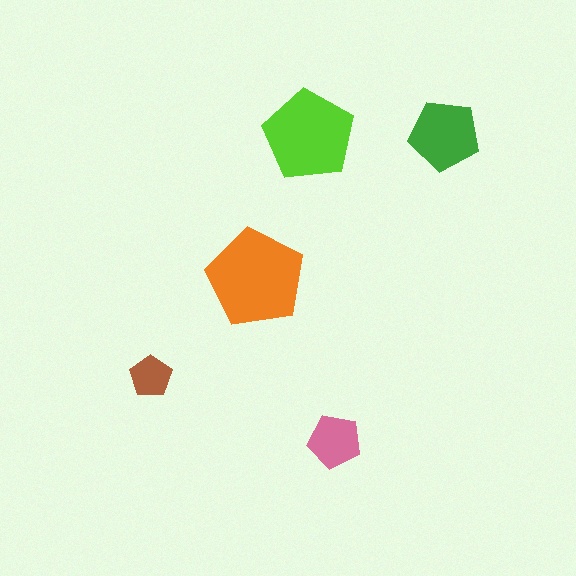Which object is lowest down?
The pink pentagon is bottommost.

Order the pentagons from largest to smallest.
the orange one, the lime one, the green one, the pink one, the brown one.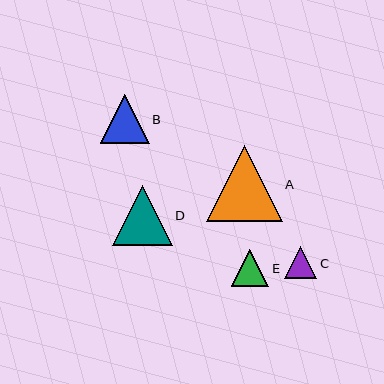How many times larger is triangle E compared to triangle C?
Triangle E is approximately 1.2 times the size of triangle C.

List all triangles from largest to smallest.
From largest to smallest: A, D, B, E, C.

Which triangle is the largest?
Triangle A is the largest with a size of approximately 76 pixels.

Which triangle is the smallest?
Triangle C is the smallest with a size of approximately 32 pixels.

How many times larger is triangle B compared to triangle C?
Triangle B is approximately 1.5 times the size of triangle C.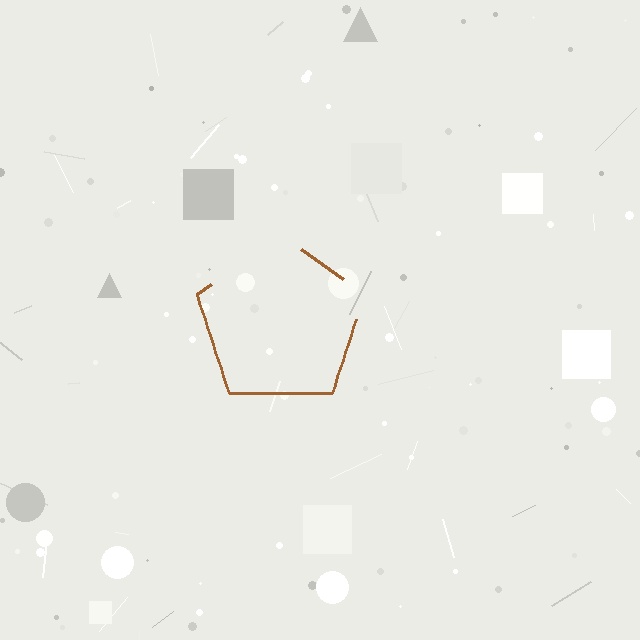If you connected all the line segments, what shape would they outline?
They would outline a pentagon.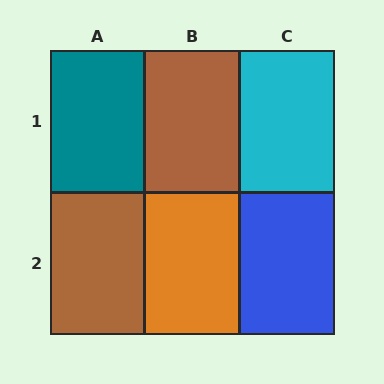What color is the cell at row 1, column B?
Brown.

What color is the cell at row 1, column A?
Teal.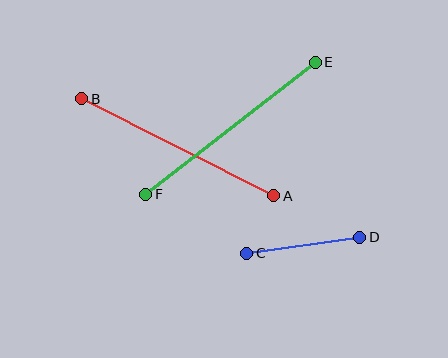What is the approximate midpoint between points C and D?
The midpoint is at approximately (303, 245) pixels.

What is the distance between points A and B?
The distance is approximately 216 pixels.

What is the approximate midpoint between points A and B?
The midpoint is at approximately (178, 147) pixels.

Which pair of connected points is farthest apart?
Points A and B are farthest apart.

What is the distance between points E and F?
The distance is approximately 215 pixels.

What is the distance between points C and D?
The distance is approximately 114 pixels.